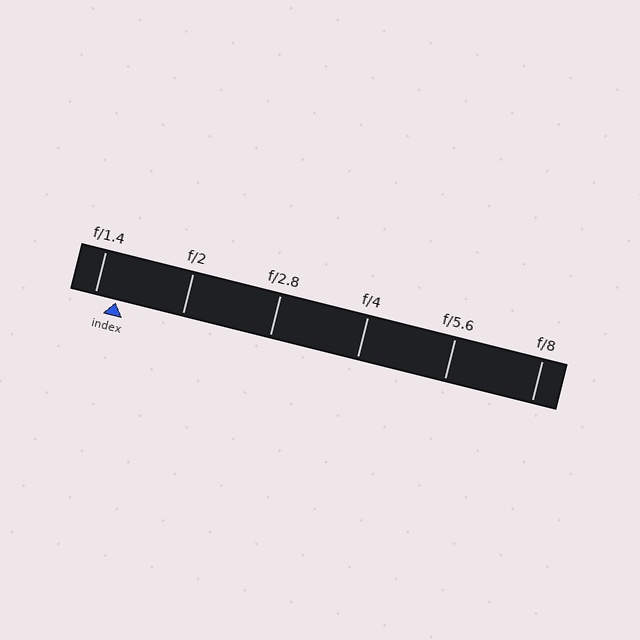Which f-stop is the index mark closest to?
The index mark is closest to f/1.4.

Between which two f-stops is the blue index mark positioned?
The index mark is between f/1.4 and f/2.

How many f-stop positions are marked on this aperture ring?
There are 6 f-stop positions marked.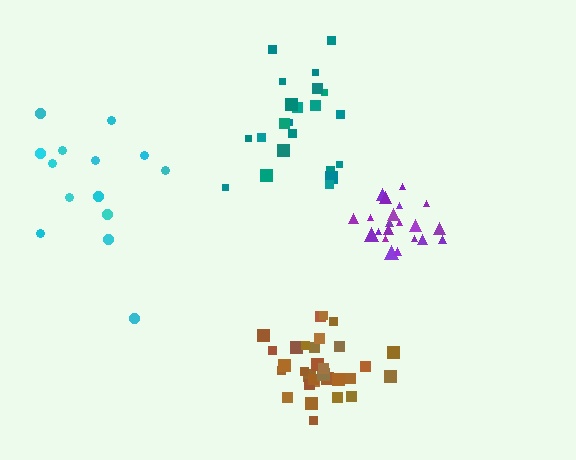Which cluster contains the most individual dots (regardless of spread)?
Brown (31).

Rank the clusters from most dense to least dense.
purple, brown, teal, cyan.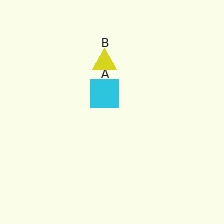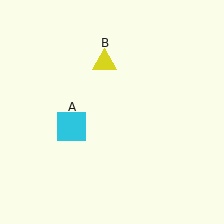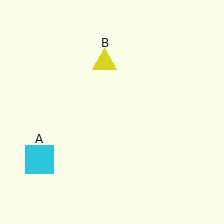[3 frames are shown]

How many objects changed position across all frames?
1 object changed position: cyan square (object A).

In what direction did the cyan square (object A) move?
The cyan square (object A) moved down and to the left.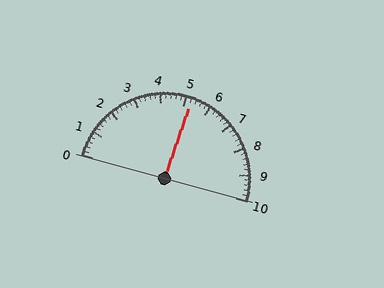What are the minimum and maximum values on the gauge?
The gauge ranges from 0 to 10.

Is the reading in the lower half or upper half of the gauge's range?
The reading is in the upper half of the range (0 to 10).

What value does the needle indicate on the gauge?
The needle indicates approximately 5.2.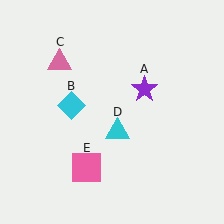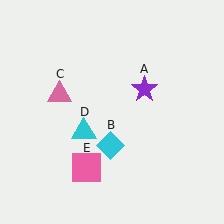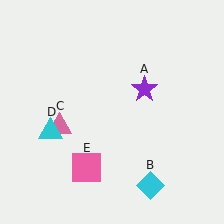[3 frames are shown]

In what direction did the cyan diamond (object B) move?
The cyan diamond (object B) moved down and to the right.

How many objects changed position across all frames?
3 objects changed position: cyan diamond (object B), pink triangle (object C), cyan triangle (object D).